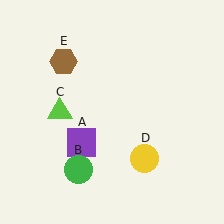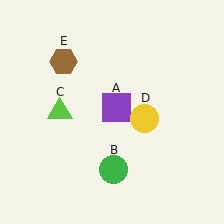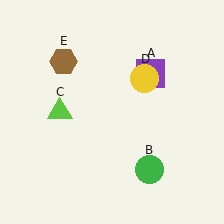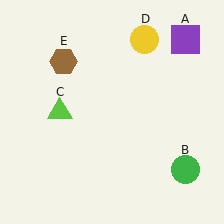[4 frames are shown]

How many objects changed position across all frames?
3 objects changed position: purple square (object A), green circle (object B), yellow circle (object D).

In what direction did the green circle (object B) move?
The green circle (object B) moved right.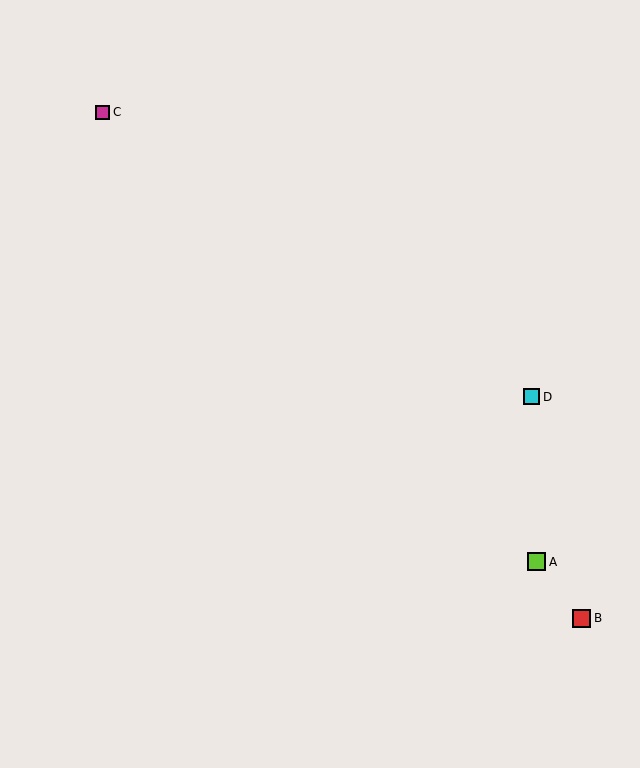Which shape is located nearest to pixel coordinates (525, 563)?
The lime square (labeled A) at (537, 562) is nearest to that location.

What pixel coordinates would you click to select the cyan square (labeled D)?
Click at (532, 397) to select the cyan square D.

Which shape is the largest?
The red square (labeled B) is the largest.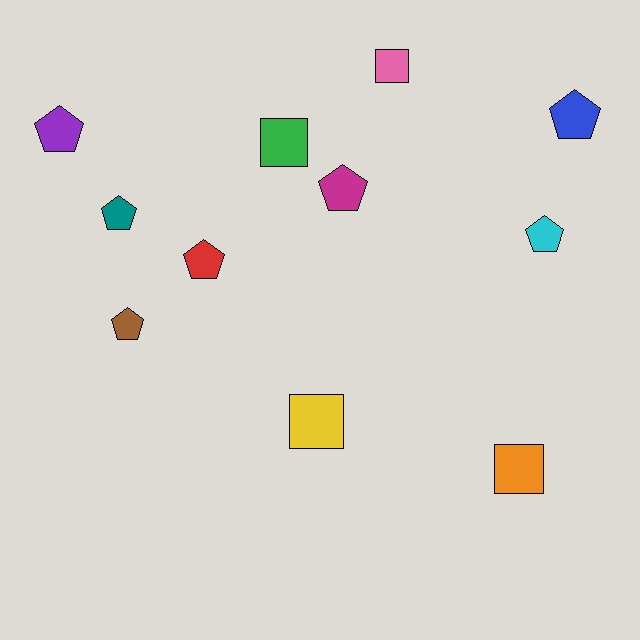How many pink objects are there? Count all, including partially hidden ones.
There is 1 pink object.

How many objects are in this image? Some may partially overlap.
There are 11 objects.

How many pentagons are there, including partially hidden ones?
There are 7 pentagons.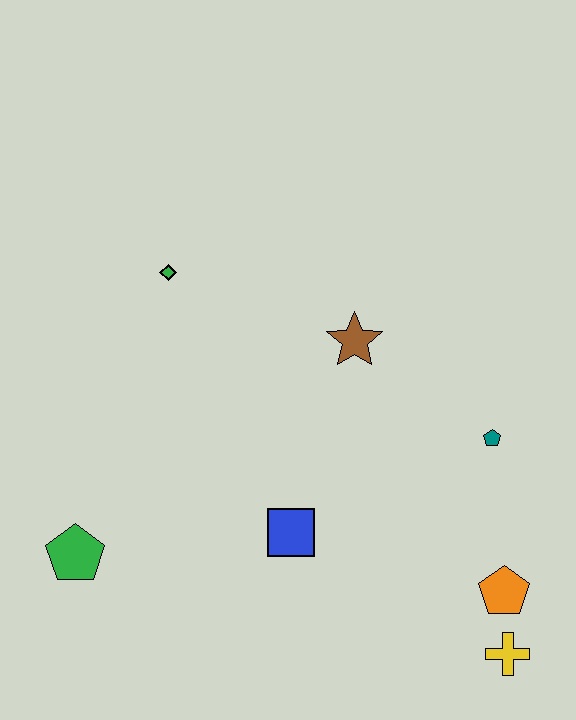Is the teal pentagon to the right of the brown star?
Yes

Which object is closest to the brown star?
The teal pentagon is closest to the brown star.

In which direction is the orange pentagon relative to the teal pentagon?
The orange pentagon is below the teal pentagon.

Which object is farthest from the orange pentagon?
The green diamond is farthest from the orange pentagon.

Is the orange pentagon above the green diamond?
No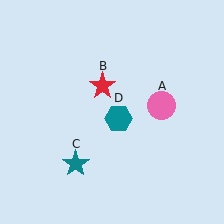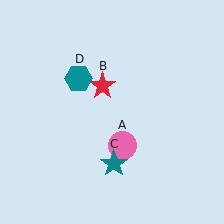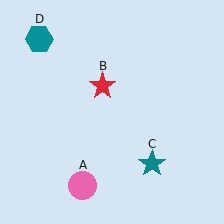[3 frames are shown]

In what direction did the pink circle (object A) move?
The pink circle (object A) moved down and to the left.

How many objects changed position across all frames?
3 objects changed position: pink circle (object A), teal star (object C), teal hexagon (object D).